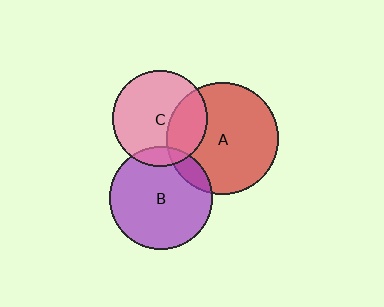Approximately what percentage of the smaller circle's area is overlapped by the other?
Approximately 30%.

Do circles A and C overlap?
Yes.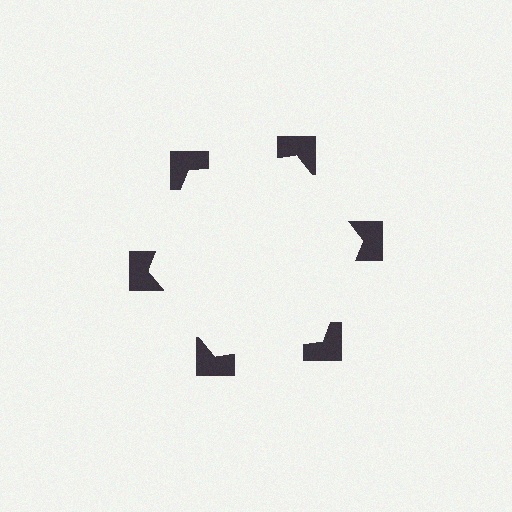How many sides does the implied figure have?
6 sides.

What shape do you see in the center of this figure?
An illusory hexagon — its edges are inferred from the aligned wedge cuts in the notched squares, not physically drawn.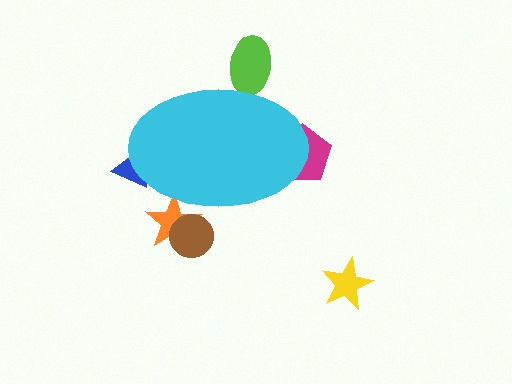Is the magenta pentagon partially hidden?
Yes, the magenta pentagon is partially hidden behind the cyan ellipse.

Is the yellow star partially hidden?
No, the yellow star is fully visible.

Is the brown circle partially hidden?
Yes, the brown circle is partially hidden behind the cyan ellipse.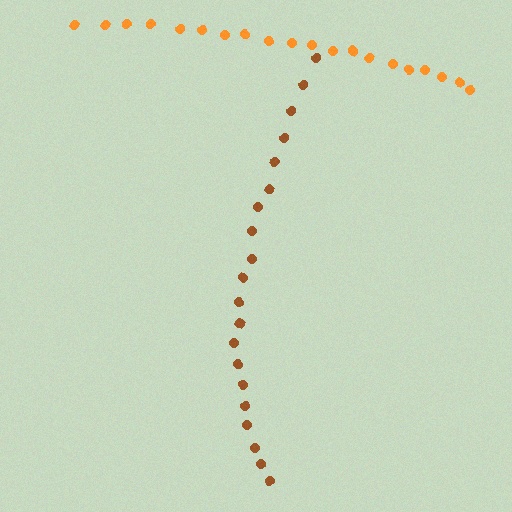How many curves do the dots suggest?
There are 2 distinct paths.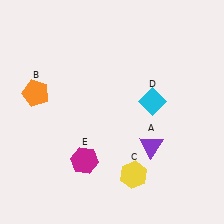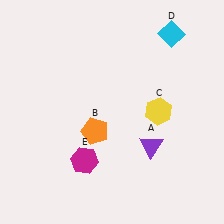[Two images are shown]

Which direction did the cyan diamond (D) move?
The cyan diamond (D) moved up.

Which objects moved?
The objects that moved are: the orange pentagon (B), the yellow hexagon (C), the cyan diamond (D).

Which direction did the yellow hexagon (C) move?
The yellow hexagon (C) moved up.